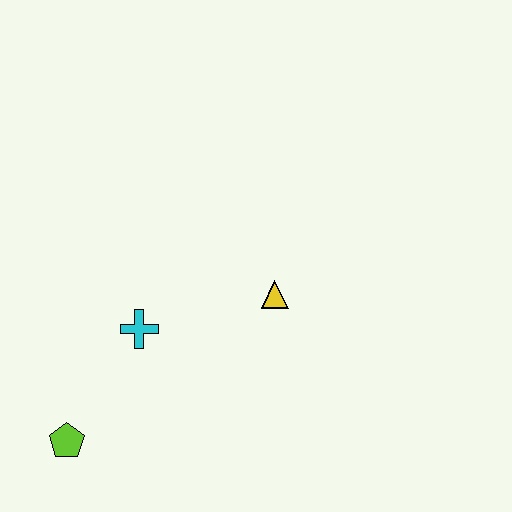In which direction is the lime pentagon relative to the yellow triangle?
The lime pentagon is to the left of the yellow triangle.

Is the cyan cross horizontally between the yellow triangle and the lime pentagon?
Yes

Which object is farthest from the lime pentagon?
The yellow triangle is farthest from the lime pentagon.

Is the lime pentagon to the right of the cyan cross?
No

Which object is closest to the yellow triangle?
The cyan cross is closest to the yellow triangle.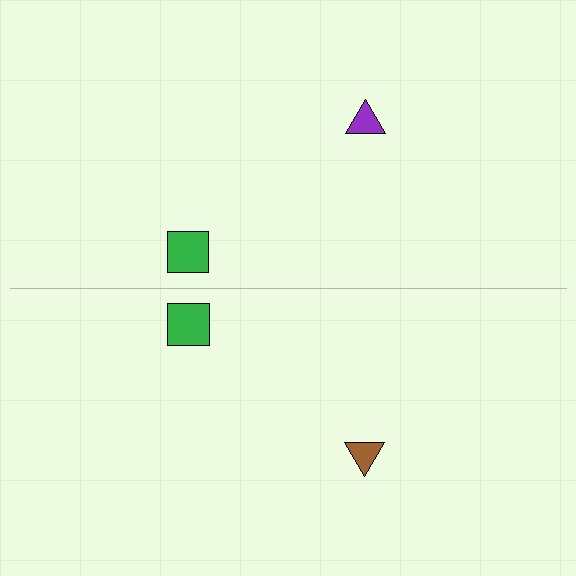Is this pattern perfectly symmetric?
No, the pattern is not perfectly symmetric. The brown triangle on the bottom side breaks the symmetry — its mirror counterpart is purple.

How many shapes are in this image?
There are 4 shapes in this image.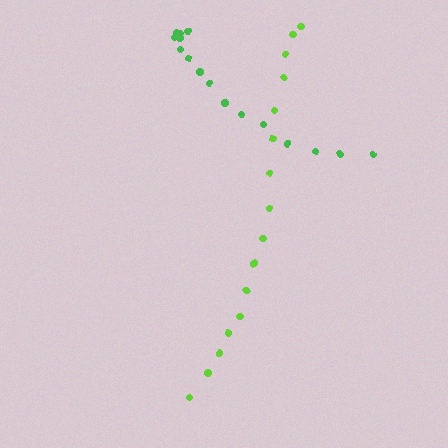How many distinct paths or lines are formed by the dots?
There are 2 distinct paths.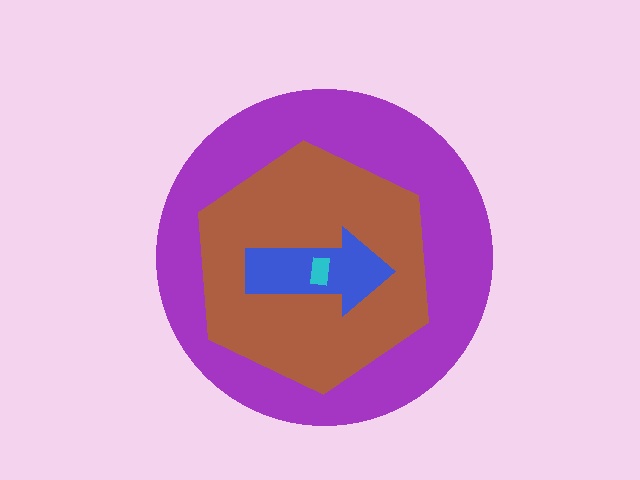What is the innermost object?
The cyan rectangle.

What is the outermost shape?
The purple circle.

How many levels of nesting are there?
4.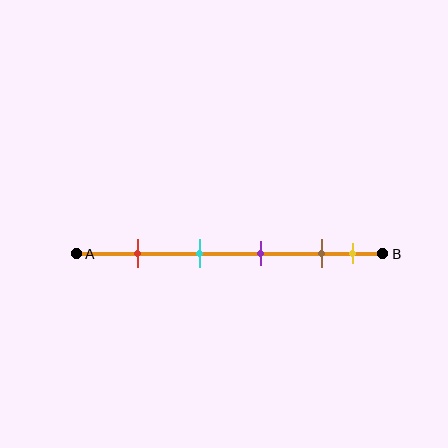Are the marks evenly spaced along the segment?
No, the marks are not evenly spaced.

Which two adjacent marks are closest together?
The brown and yellow marks are the closest adjacent pair.